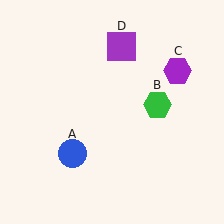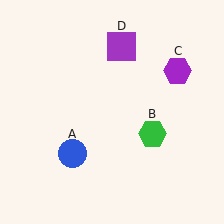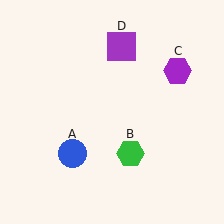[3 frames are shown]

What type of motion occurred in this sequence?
The green hexagon (object B) rotated clockwise around the center of the scene.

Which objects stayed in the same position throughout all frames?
Blue circle (object A) and purple hexagon (object C) and purple square (object D) remained stationary.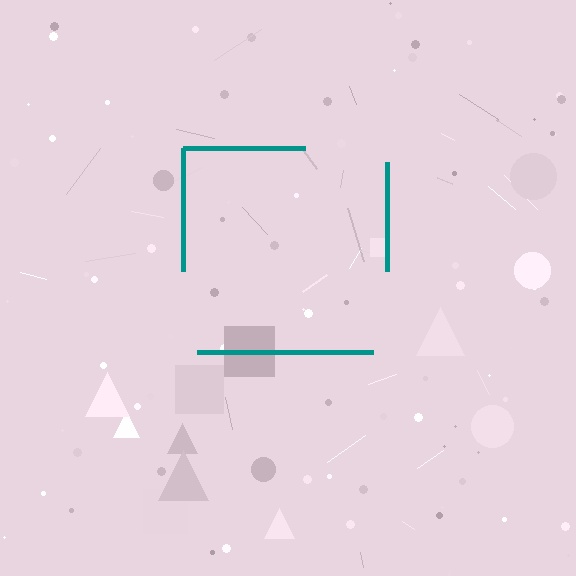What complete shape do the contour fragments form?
The contour fragments form a square.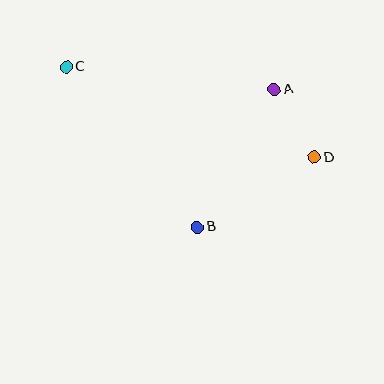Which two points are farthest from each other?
Points C and D are farthest from each other.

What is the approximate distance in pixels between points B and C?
The distance between B and C is approximately 207 pixels.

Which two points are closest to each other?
Points A and D are closest to each other.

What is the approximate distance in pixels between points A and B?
The distance between A and B is approximately 157 pixels.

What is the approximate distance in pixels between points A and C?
The distance between A and C is approximately 209 pixels.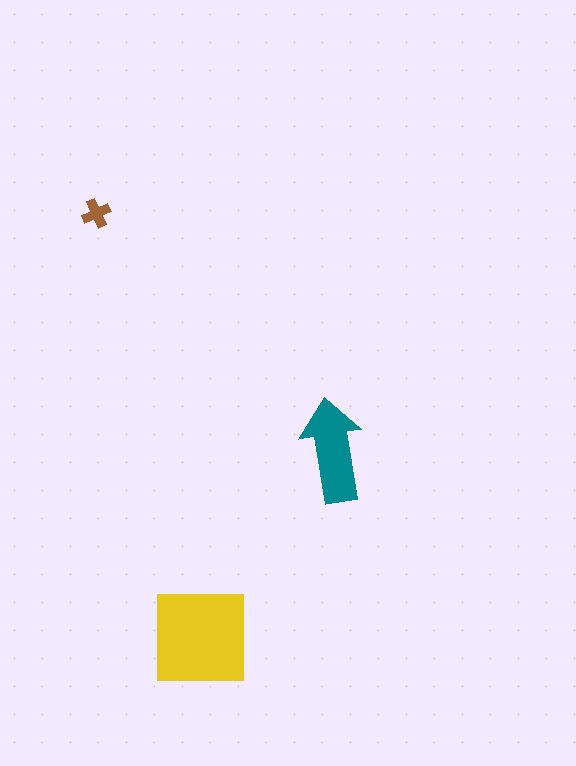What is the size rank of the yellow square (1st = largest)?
1st.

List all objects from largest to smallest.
The yellow square, the teal arrow, the brown cross.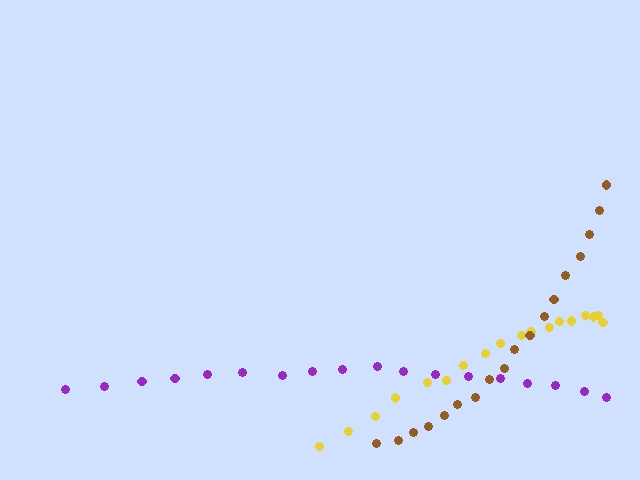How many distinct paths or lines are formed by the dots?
There are 3 distinct paths.